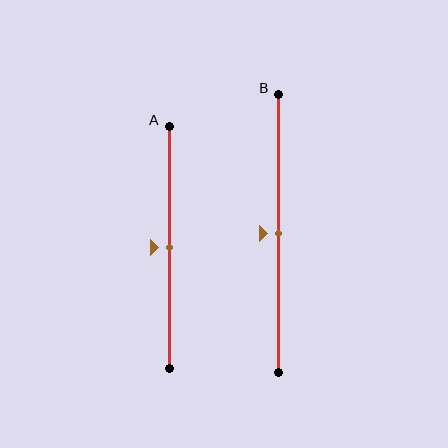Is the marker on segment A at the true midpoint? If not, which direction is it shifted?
Yes, the marker on segment A is at the true midpoint.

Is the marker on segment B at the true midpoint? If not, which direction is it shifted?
Yes, the marker on segment B is at the true midpoint.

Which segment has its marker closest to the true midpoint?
Segment A has its marker closest to the true midpoint.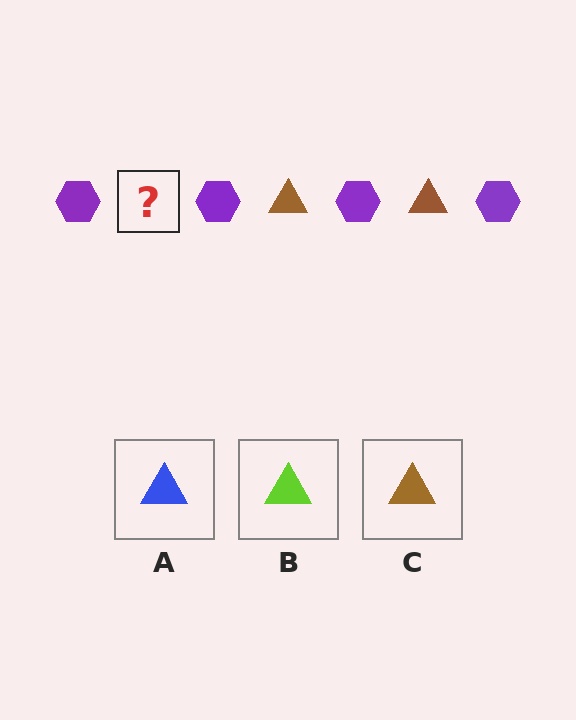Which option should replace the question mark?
Option C.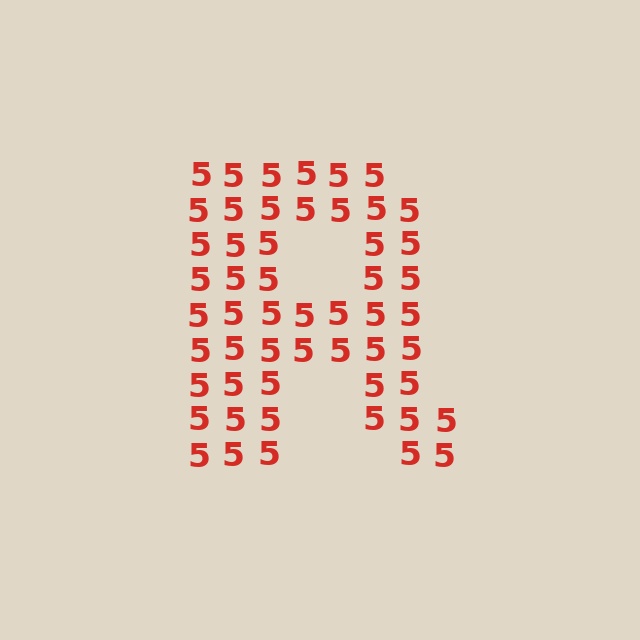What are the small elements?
The small elements are digit 5's.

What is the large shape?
The large shape is the letter R.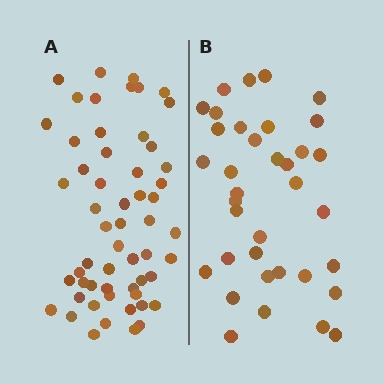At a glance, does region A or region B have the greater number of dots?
Region A (the left region) has more dots.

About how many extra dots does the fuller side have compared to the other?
Region A has approximately 20 more dots than region B.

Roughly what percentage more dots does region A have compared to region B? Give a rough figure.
About 55% more.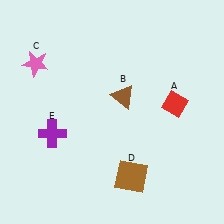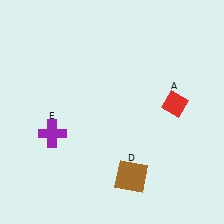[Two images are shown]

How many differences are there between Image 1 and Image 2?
There are 2 differences between the two images.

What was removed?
The pink star (C), the brown triangle (B) were removed in Image 2.